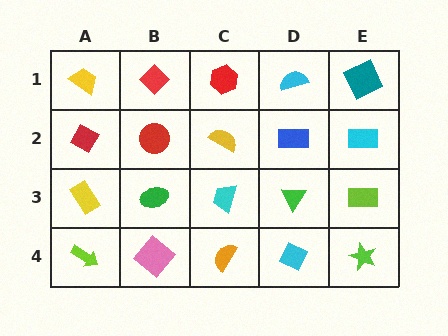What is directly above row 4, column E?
A lime rectangle.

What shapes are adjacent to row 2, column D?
A cyan semicircle (row 1, column D), a green triangle (row 3, column D), a yellow semicircle (row 2, column C), a cyan rectangle (row 2, column E).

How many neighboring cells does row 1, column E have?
2.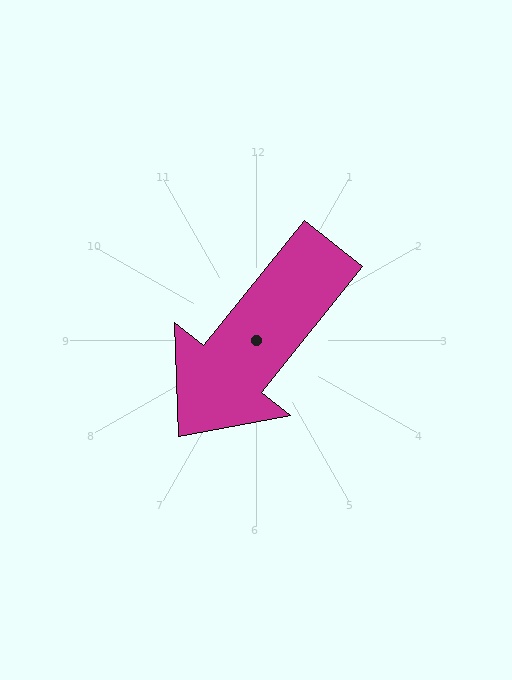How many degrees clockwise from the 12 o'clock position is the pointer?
Approximately 219 degrees.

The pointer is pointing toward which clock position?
Roughly 7 o'clock.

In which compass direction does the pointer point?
Southwest.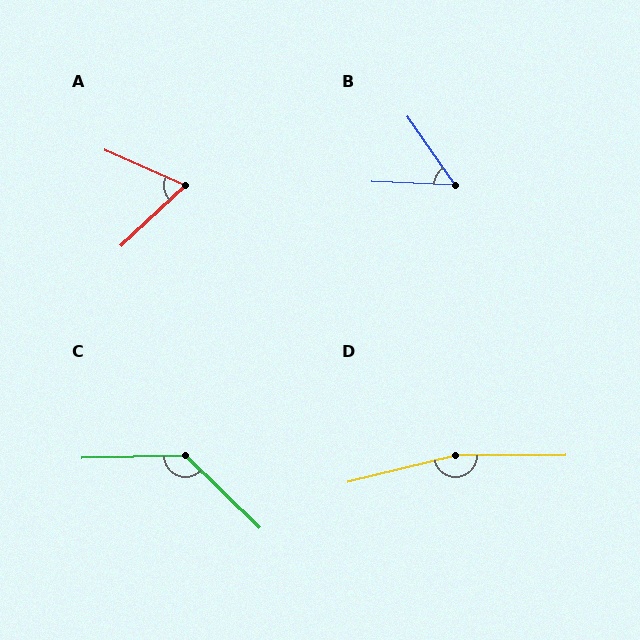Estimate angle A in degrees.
Approximately 67 degrees.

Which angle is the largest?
D, at approximately 167 degrees.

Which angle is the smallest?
B, at approximately 53 degrees.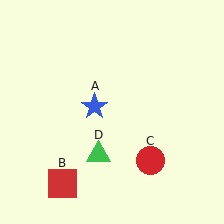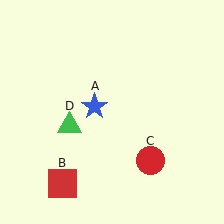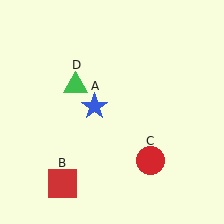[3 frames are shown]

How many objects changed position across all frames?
1 object changed position: green triangle (object D).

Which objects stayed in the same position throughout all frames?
Blue star (object A) and red square (object B) and red circle (object C) remained stationary.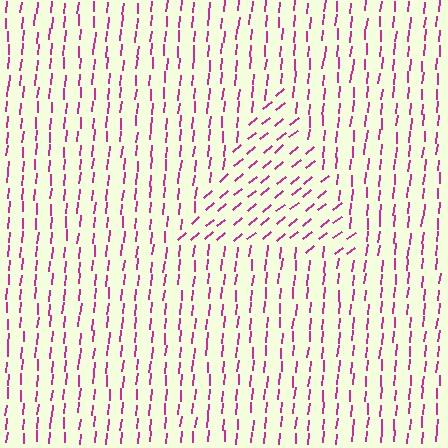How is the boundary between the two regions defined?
The boundary is defined purely by a change in line orientation (approximately 45 degrees difference). All lines are the same color and thickness.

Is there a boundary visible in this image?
Yes, there is a texture boundary formed by a change in line orientation.